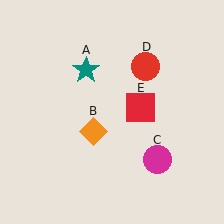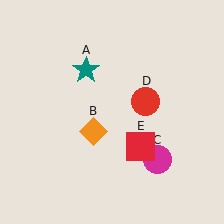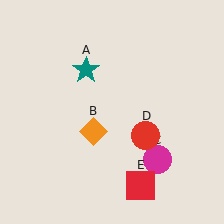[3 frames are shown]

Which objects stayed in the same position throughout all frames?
Teal star (object A) and orange diamond (object B) and magenta circle (object C) remained stationary.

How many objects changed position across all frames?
2 objects changed position: red circle (object D), red square (object E).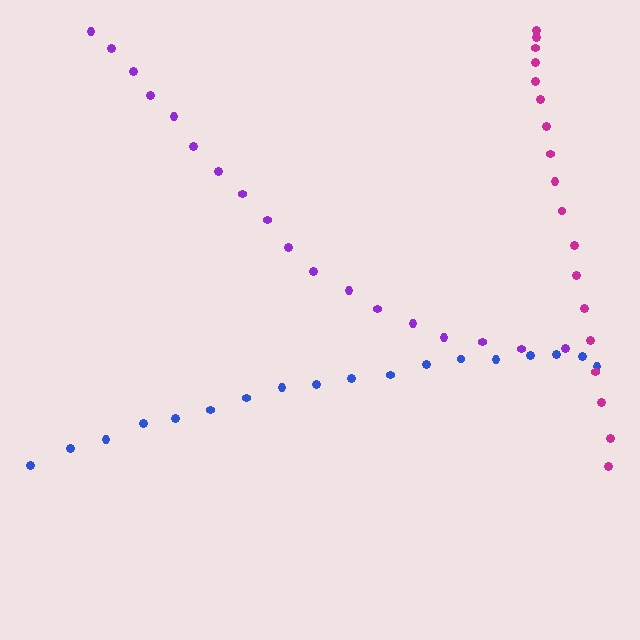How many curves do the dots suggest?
There are 3 distinct paths.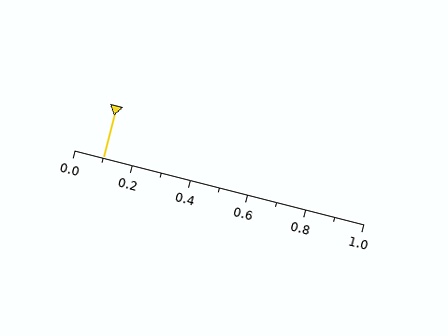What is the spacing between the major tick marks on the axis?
The major ticks are spaced 0.2 apart.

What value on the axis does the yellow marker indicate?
The marker indicates approximately 0.1.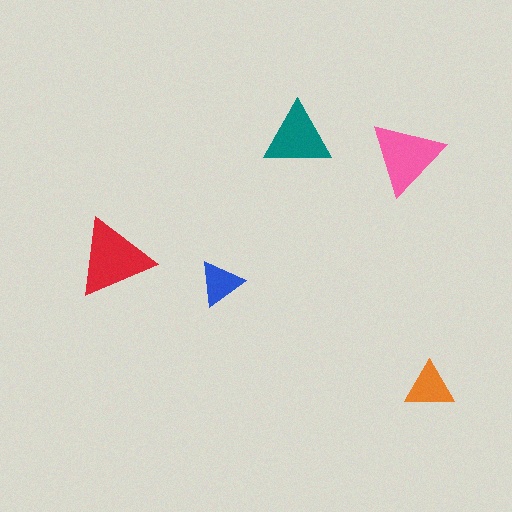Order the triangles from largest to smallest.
the red one, the pink one, the teal one, the orange one, the blue one.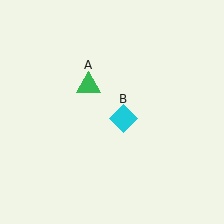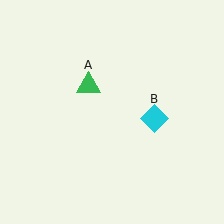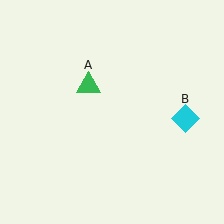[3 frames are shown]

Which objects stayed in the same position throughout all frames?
Green triangle (object A) remained stationary.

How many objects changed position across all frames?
1 object changed position: cyan diamond (object B).